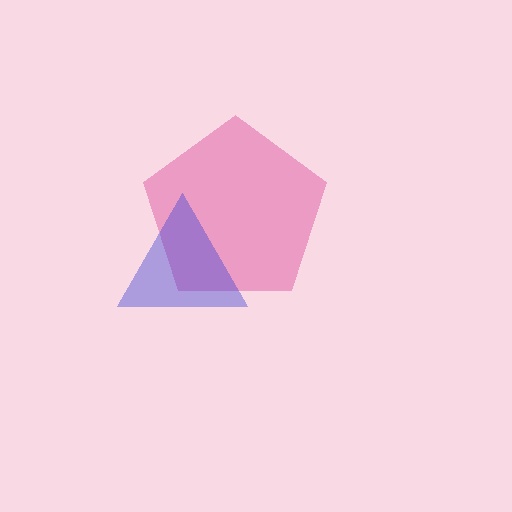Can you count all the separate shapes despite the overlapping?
Yes, there are 2 separate shapes.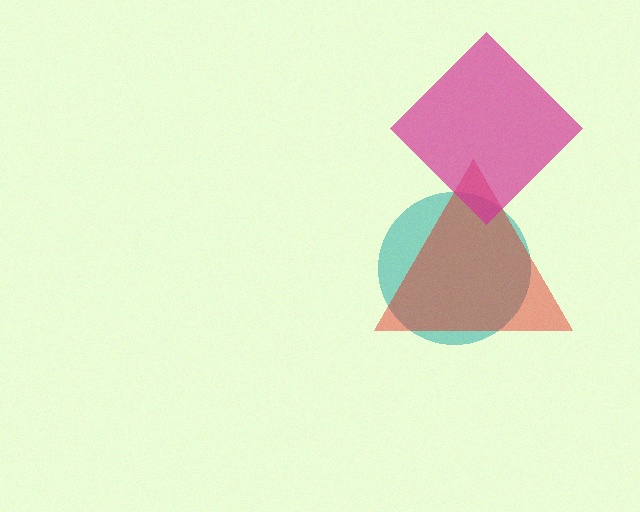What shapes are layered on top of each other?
The layered shapes are: a teal circle, a red triangle, a magenta diamond.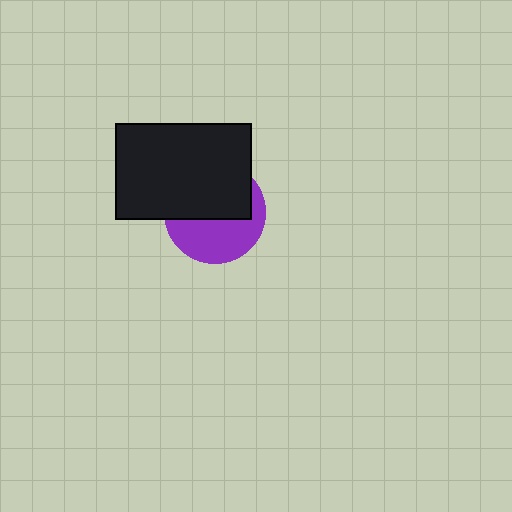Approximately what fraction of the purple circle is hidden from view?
Roughly 53% of the purple circle is hidden behind the black rectangle.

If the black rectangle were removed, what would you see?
You would see the complete purple circle.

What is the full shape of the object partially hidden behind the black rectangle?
The partially hidden object is a purple circle.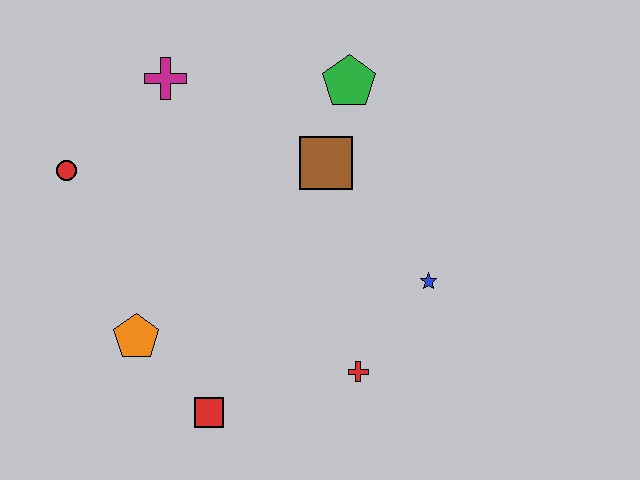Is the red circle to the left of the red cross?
Yes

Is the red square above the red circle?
No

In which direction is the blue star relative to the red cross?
The blue star is above the red cross.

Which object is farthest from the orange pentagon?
The green pentagon is farthest from the orange pentagon.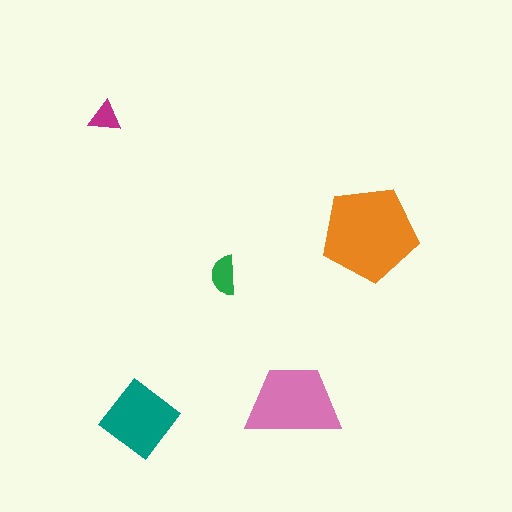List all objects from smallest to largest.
The magenta triangle, the green semicircle, the teal diamond, the pink trapezoid, the orange pentagon.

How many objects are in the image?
There are 5 objects in the image.